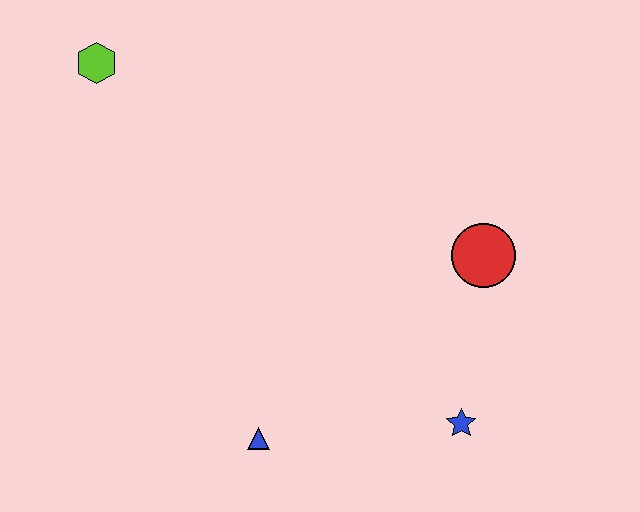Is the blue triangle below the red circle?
Yes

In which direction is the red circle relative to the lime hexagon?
The red circle is to the right of the lime hexagon.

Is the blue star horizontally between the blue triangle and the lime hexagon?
No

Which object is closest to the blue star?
The red circle is closest to the blue star.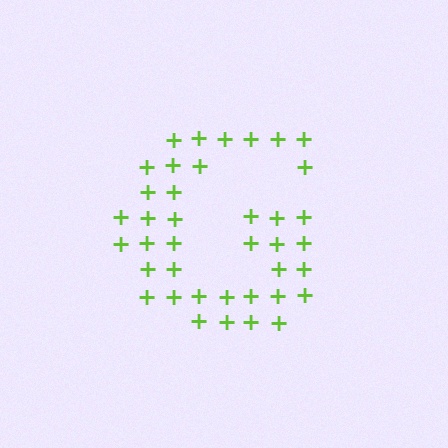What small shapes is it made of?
It is made of small plus signs.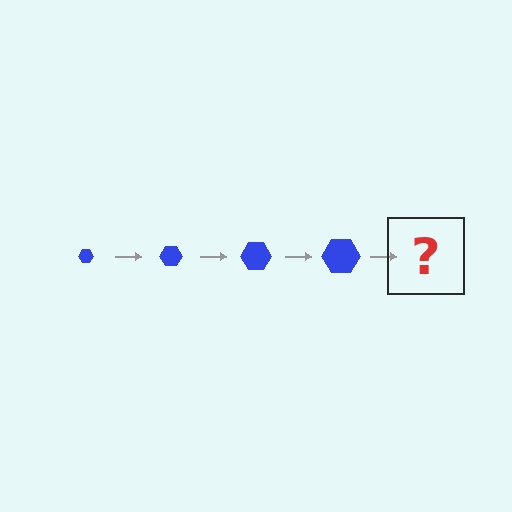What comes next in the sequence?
The next element should be a blue hexagon, larger than the previous one.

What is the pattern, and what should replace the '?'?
The pattern is that the hexagon gets progressively larger each step. The '?' should be a blue hexagon, larger than the previous one.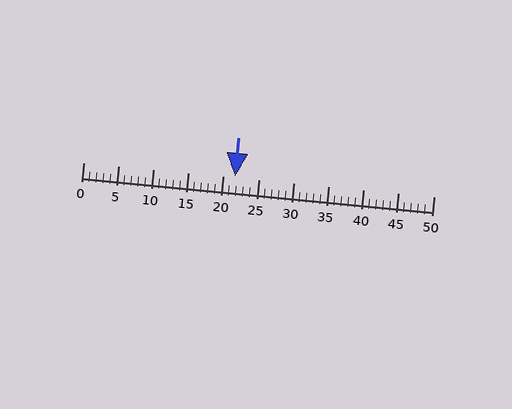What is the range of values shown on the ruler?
The ruler shows values from 0 to 50.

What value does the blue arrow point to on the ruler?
The blue arrow points to approximately 22.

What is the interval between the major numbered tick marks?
The major tick marks are spaced 5 units apart.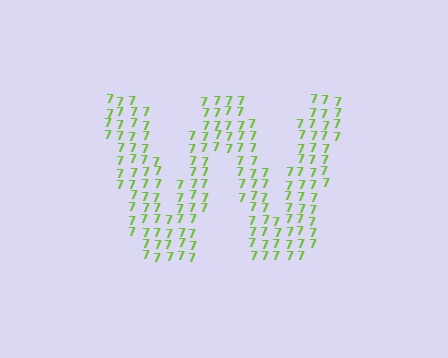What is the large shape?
The large shape is the letter W.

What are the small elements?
The small elements are digit 7's.